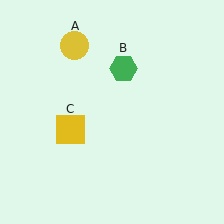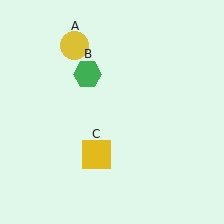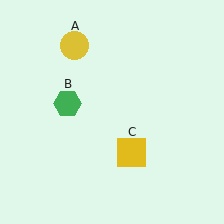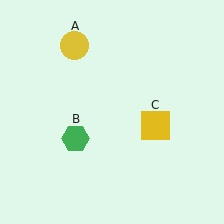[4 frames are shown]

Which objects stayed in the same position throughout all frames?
Yellow circle (object A) remained stationary.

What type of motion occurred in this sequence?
The green hexagon (object B), yellow square (object C) rotated counterclockwise around the center of the scene.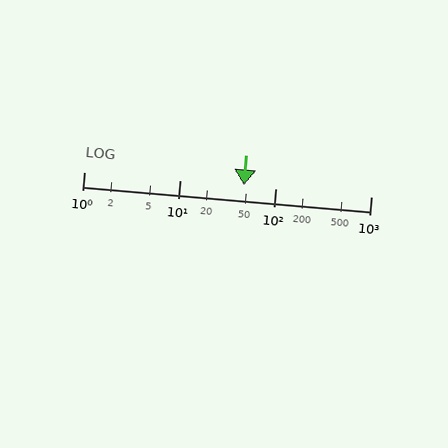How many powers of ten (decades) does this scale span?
The scale spans 3 decades, from 1 to 1000.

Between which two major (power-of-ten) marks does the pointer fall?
The pointer is between 10 and 100.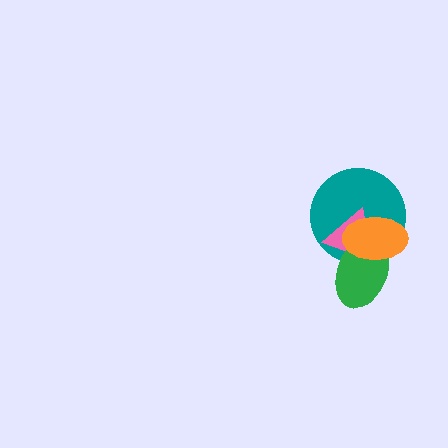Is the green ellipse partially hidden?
Yes, it is partially covered by another shape.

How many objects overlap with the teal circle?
3 objects overlap with the teal circle.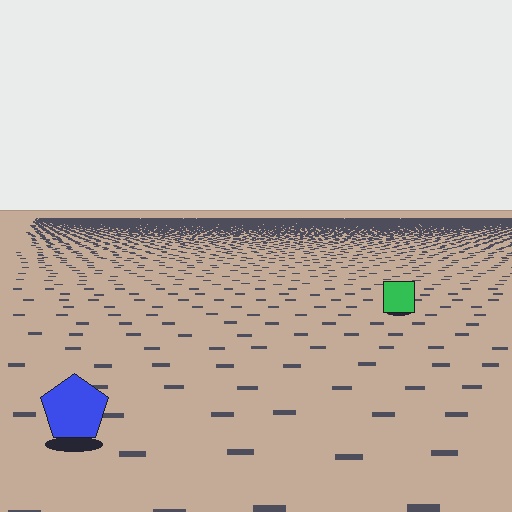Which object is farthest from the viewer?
The green square is farthest from the viewer. It appears smaller and the ground texture around it is denser.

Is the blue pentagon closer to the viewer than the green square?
Yes. The blue pentagon is closer — you can tell from the texture gradient: the ground texture is coarser near it.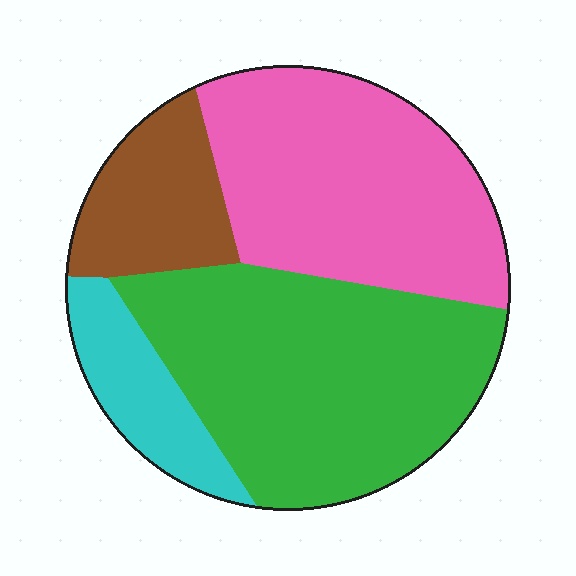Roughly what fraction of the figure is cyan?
Cyan takes up about one tenth (1/10) of the figure.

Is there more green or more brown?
Green.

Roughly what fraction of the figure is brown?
Brown takes up about one eighth (1/8) of the figure.